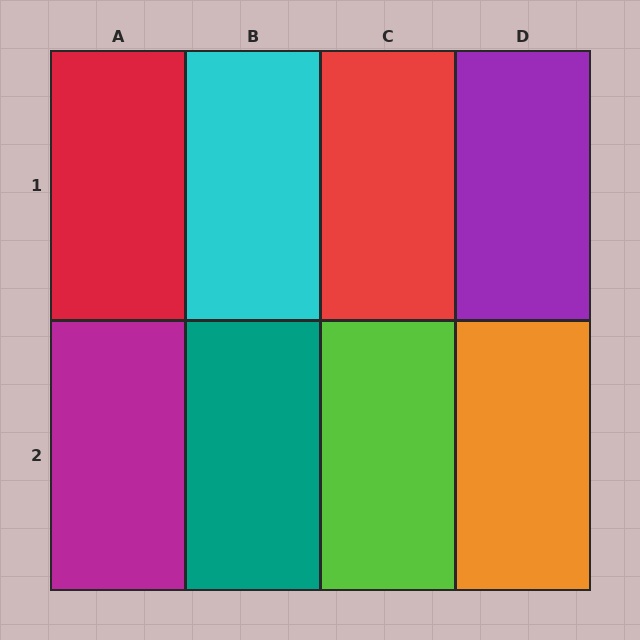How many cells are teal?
1 cell is teal.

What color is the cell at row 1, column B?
Cyan.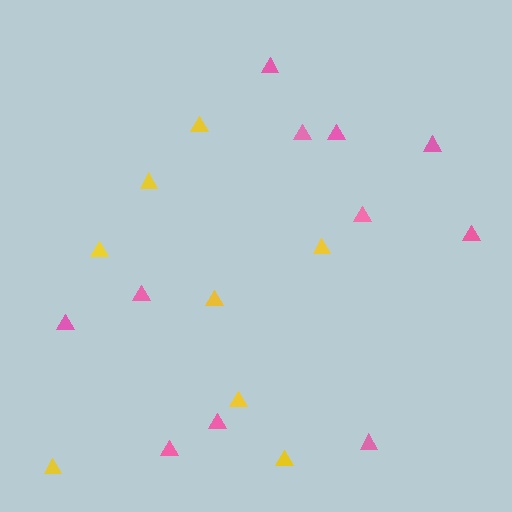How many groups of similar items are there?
There are 2 groups: one group of yellow triangles (8) and one group of pink triangles (11).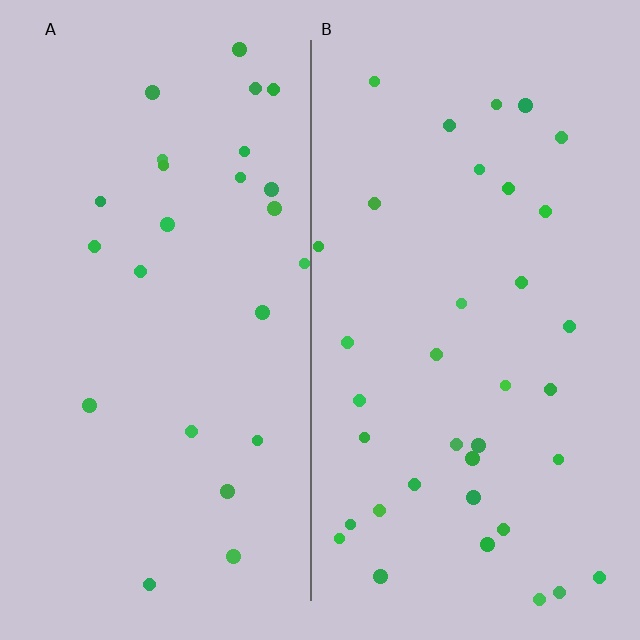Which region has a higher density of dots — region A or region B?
B (the right).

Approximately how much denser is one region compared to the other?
Approximately 1.4× — region B over region A.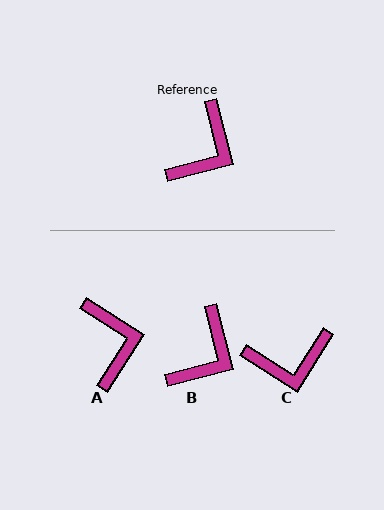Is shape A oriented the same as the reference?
No, it is off by about 43 degrees.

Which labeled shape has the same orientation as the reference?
B.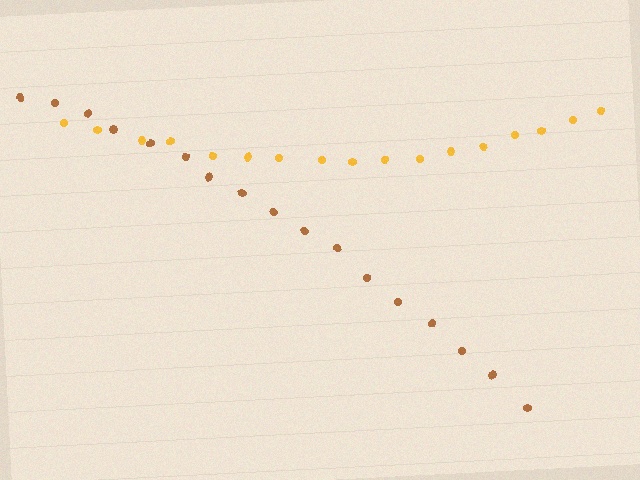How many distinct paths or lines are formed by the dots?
There are 2 distinct paths.